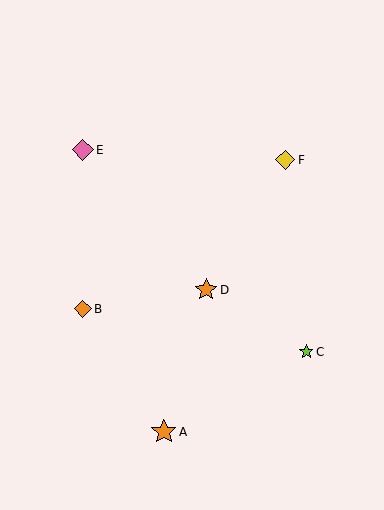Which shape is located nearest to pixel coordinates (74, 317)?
The orange diamond (labeled B) at (83, 309) is nearest to that location.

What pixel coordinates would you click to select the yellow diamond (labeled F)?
Click at (285, 160) to select the yellow diamond F.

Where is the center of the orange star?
The center of the orange star is at (206, 290).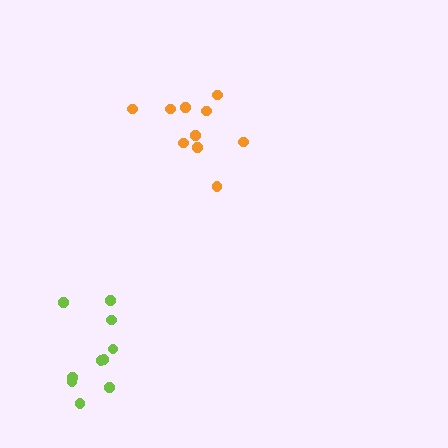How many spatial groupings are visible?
There are 2 spatial groupings.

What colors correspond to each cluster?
The clusters are colored: orange, lime.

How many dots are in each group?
Group 1: 10 dots, Group 2: 10 dots (20 total).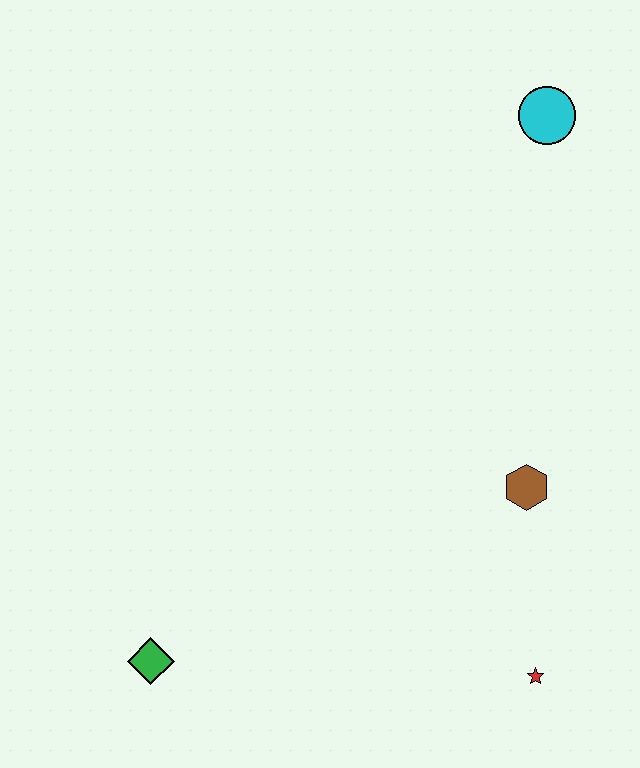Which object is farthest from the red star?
The cyan circle is farthest from the red star.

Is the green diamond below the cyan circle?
Yes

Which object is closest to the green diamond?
The red star is closest to the green diamond.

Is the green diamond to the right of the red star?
No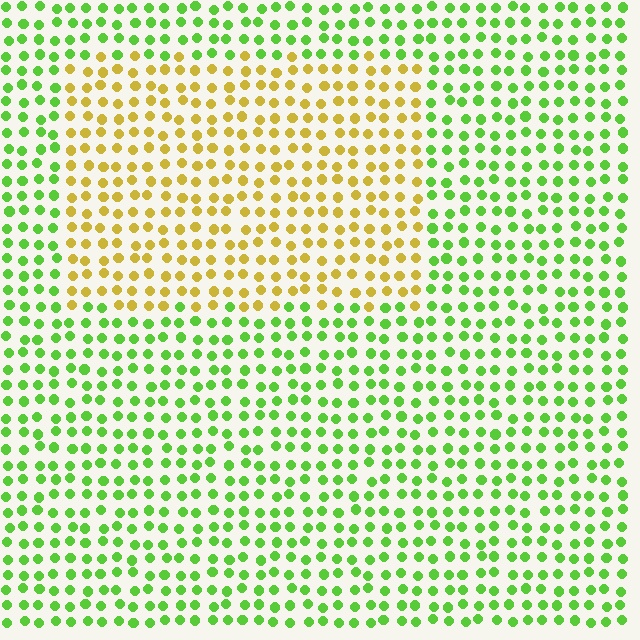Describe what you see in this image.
The image is filled with small lime elements in a uniform arrangement. A rectangle-shaped region is visible where the elements are tinted to a slightly different hue, forming a subtle color boundary.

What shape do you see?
I see a rectangle.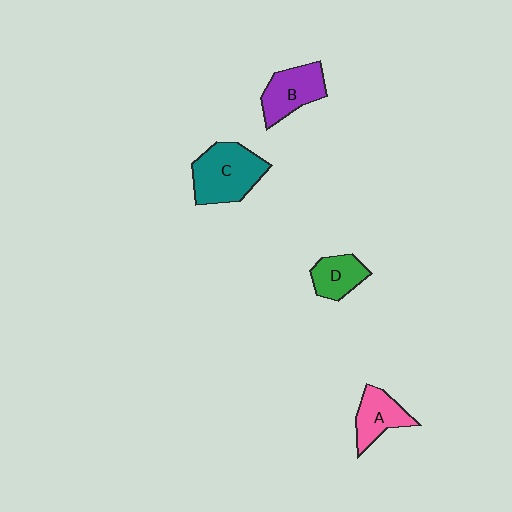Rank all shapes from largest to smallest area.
From largest to smallest: C (teal), B (purple), A (pink), D (green).